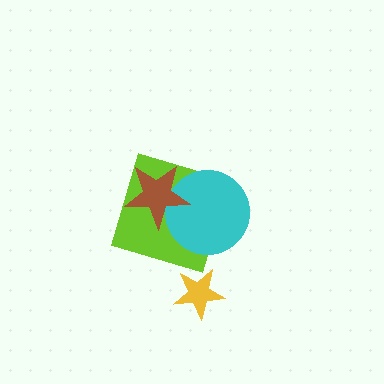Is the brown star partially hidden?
No, no other shape covers it.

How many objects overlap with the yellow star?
0 objects overlap with the yellow star.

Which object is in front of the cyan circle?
The brown star is in front of the cyan circle.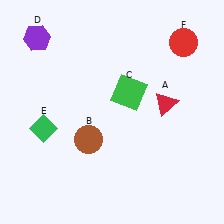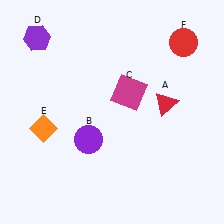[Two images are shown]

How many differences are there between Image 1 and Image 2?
There are 3 differences between the two images.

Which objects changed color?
B changed from brown to purple. C changed from green to magenta. E changed from green to orange.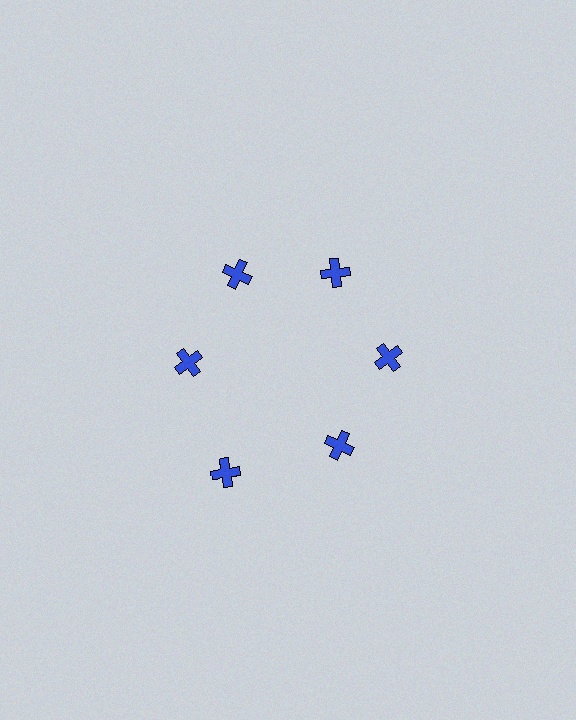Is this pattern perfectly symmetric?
No. The 6 blue crosses are arranged in a ring, but one element near the 7 o'clock position is pushed outward from the center, breaking the 6-fold rotational symmetry.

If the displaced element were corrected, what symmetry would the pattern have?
It would have 6-fold rotational symmetry — the pattern would map onto itself every 60 degrees.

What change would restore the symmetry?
The symmetry would be restored by moving it inward, back onto the ring so that all 6 crosses sit at equal angles and equal distance from the center.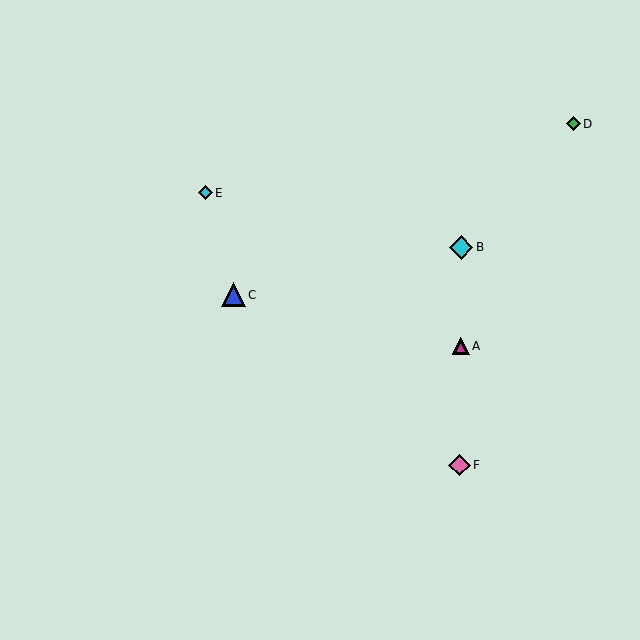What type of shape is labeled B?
Shape B is a cyan diamond.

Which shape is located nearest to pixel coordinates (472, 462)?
The pink diamond (labeled F) at (460, 465) is nearest to that location.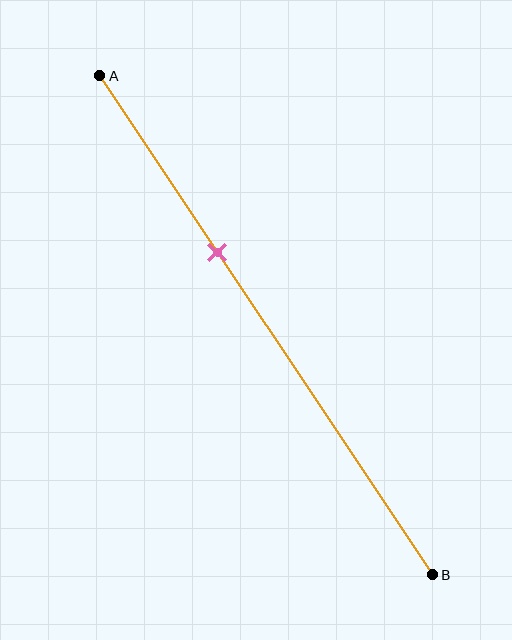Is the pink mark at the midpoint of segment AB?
No, the mark is at about 35% from A, not at the 50% midpoint.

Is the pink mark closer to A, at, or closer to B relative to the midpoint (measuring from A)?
The pink mark is closer to point A than the midpoint of segment AB.